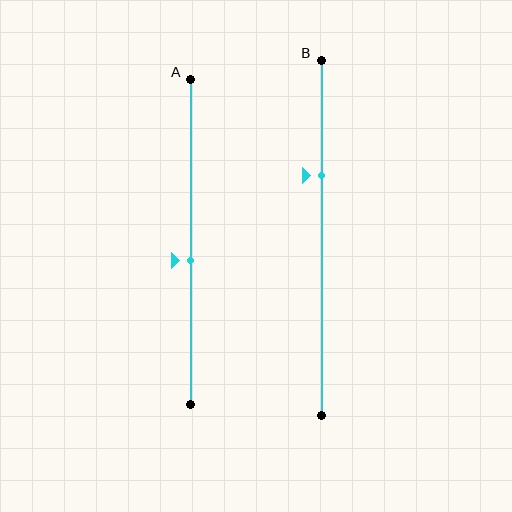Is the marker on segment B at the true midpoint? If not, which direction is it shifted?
No, the marker on segment B is shifted upward by about 17% of the segment length.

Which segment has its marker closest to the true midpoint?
Segment A has its marker closest to the true midpoint.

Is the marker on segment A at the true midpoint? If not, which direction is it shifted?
No, the marker on segment A is shifted downward by about 6% of the segment length.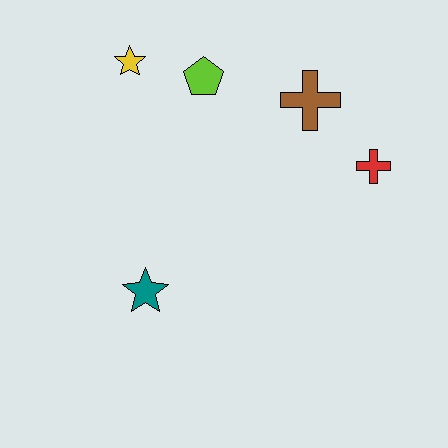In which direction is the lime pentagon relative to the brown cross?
The lime pentagon is to the left of the brown cross.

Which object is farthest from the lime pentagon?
The teal star is farthest from the lime pentagon.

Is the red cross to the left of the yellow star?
No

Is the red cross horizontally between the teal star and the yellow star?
No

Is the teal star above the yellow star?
No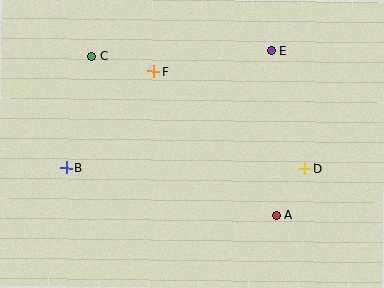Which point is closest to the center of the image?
Point F at (154, 71) is closest to the center.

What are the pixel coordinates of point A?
Point A is at (276, 215).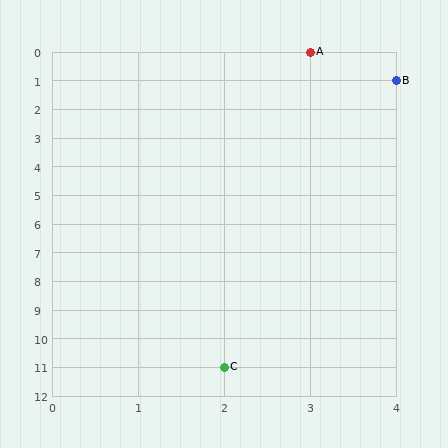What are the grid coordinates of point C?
Point C is at grid coordinates (2, 11).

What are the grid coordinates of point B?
Point B is at grid coordinates (4, 1).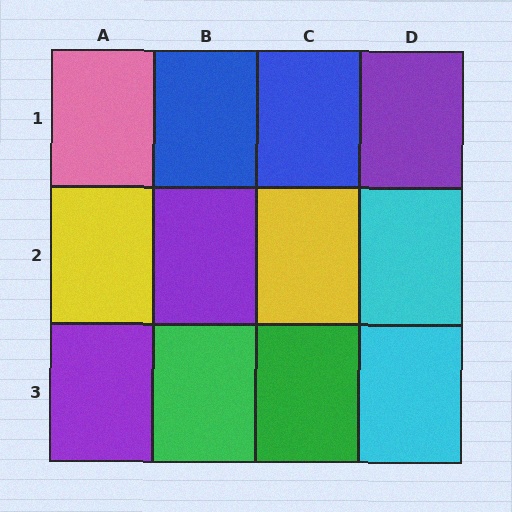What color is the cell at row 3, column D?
Cyan.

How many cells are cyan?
2 cells are cyan.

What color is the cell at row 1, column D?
Purple.